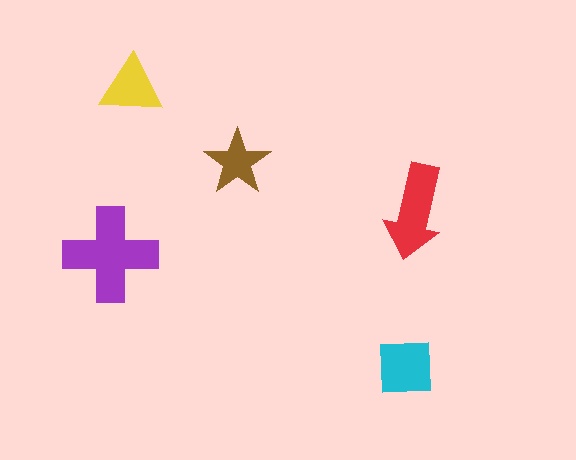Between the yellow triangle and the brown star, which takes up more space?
The yellow triangle.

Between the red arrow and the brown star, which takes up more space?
The red arrow.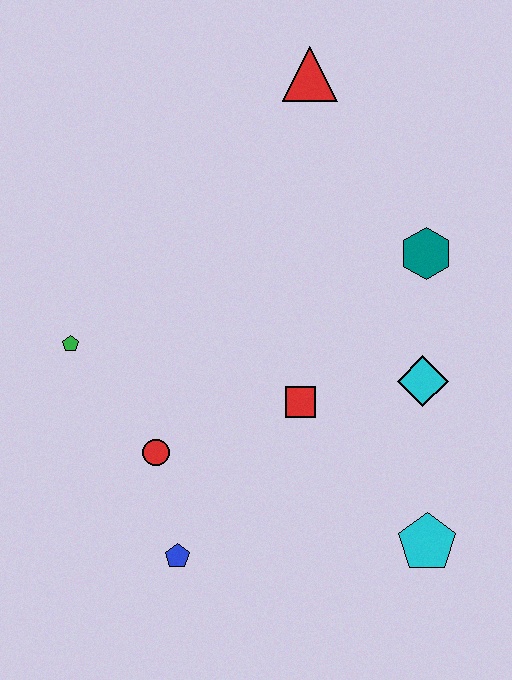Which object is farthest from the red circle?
The red triangle is farthest from the red circle.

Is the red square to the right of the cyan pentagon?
No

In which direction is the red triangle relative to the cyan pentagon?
The red triangle is above the cyan pentagon.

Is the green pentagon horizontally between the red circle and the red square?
No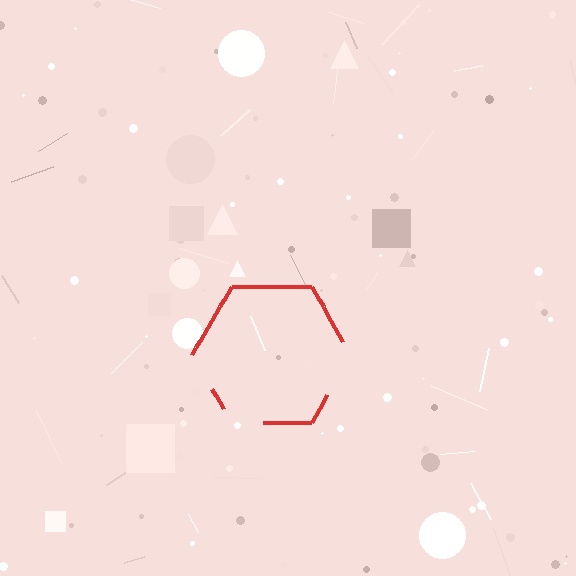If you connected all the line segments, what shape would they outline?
They would outline a hexagon.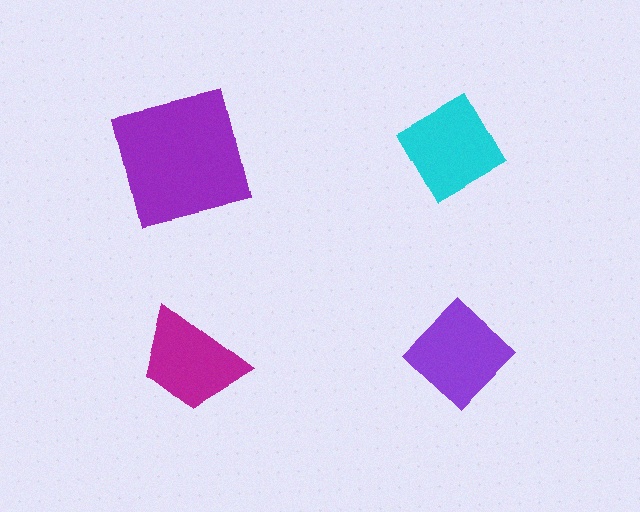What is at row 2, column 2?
A purple diamond.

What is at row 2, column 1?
A magenta trapezoid.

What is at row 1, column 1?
A purple square.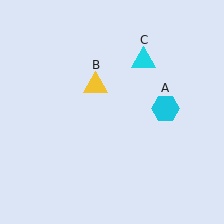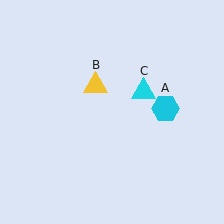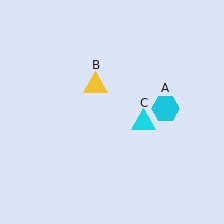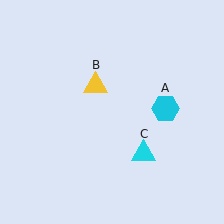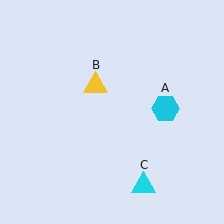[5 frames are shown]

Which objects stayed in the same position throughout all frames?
Cyan hexagon (object A) and yellow triangle (object B) remained stationary.